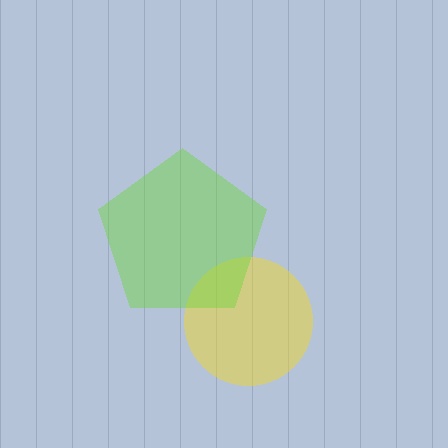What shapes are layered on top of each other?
The layered shapes are: a yellow circle, a lime pentagon.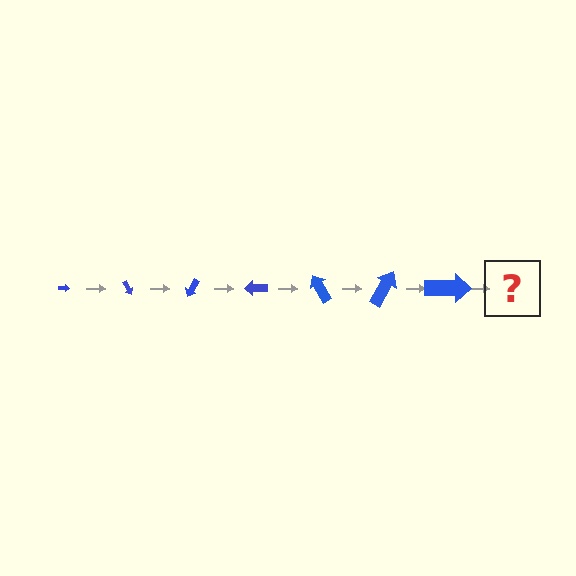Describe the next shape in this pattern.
It should be an arrow, larger than the previous one and rotated 420 degrees from the start.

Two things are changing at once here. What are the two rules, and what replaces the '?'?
The two rules are that the arrow grows larger each step and it rotates 60 degrees each step. The '?' should be an arrow, larger than the previous one and rotated 420 degrees from the start.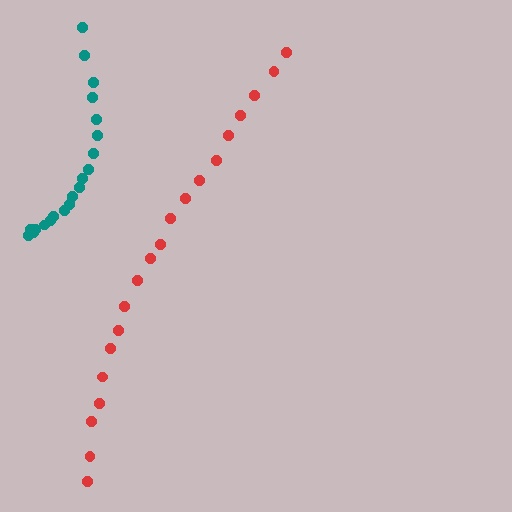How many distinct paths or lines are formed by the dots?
There are 2 distinct paths.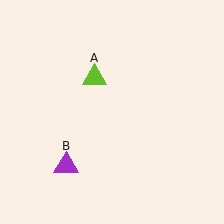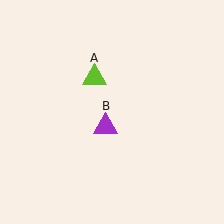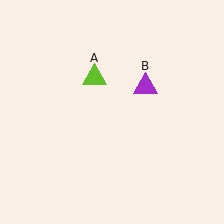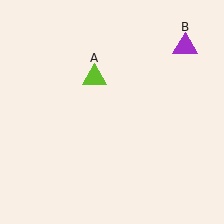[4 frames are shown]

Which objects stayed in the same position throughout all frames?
Lime triangle (object A) remained stationary.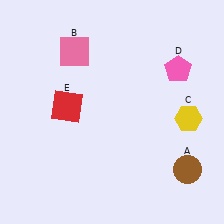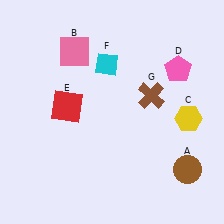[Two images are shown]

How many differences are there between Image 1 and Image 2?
There are 2 differences between the two images.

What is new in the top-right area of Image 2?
A brown cross (G) was added in the top-right area of Image 2.